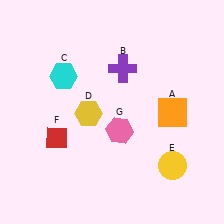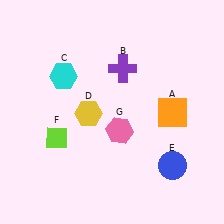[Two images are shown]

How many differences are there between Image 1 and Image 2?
There are 2 differences between the two images.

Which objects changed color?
E changed from yellow to blue. F changed from red to lime.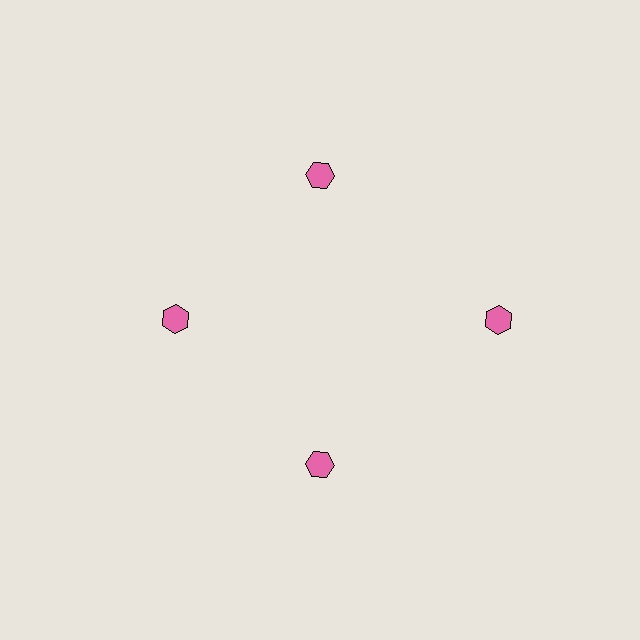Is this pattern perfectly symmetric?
No. The 4 pink hexagons are arranged in a ring, but one element near the 3 o'clock position is pushed outward from the center, breaking the 4-fold rotational symmetry.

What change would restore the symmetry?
The symmetry would be restored by moving it inward, back onto the ring so that all 4 hexagons sit at equal angles and equal distance from the center.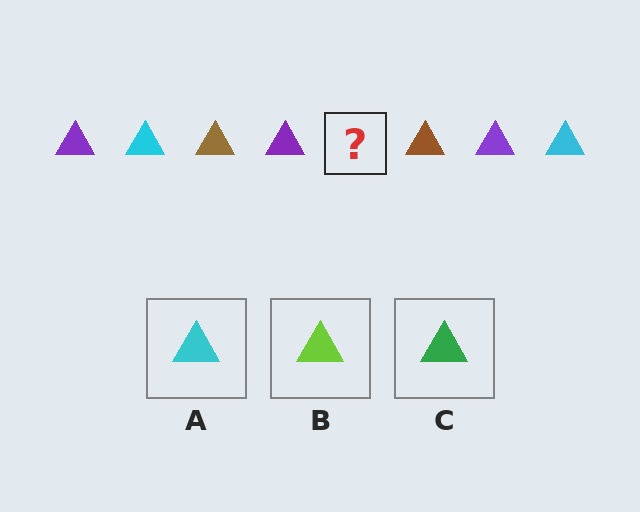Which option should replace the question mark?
Option A.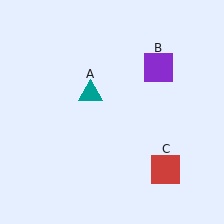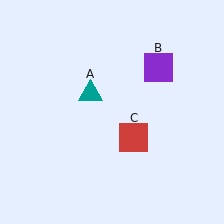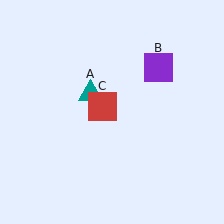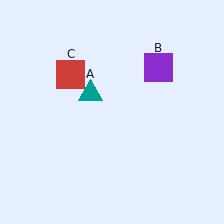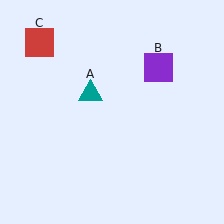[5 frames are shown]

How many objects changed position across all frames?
1 object changed position: red square (object C).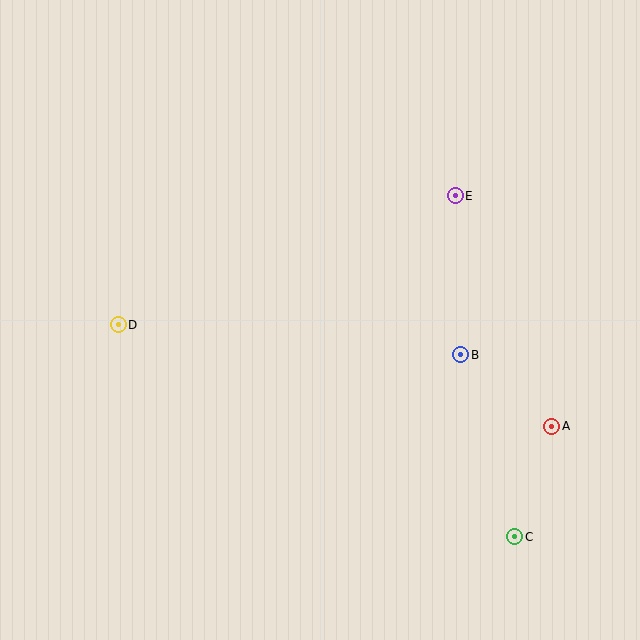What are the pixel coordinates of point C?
Point C is at (515, 537).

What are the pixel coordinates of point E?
Point E is at (455, 196).